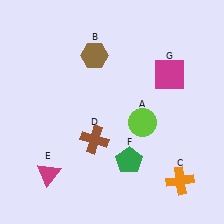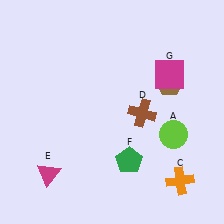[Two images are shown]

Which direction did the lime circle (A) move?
The lime circle (A) moved right.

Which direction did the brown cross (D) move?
The brown cross (D) moved right.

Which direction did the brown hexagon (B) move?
The brown hexagon (B) moved right.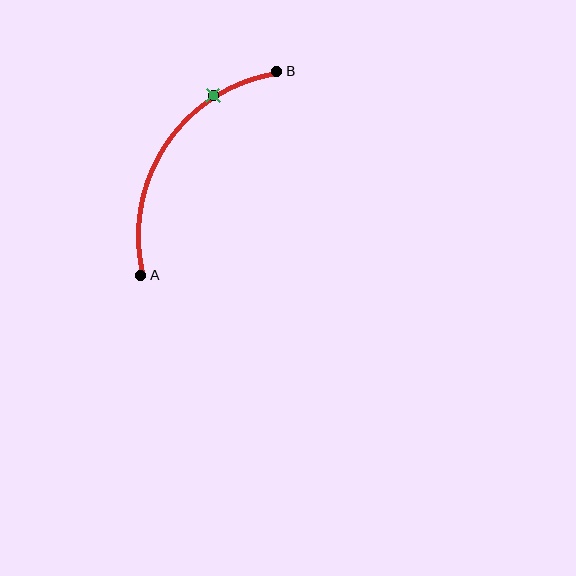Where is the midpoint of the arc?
The arc midpoint is the point on the curve farthest from the straight line joining A and B. It sits to the left of that line.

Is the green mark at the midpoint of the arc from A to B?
No. The green mark lies on the arc but is closer to endpoint B. The arc midpoint would be at the point on the curve equidistant along the arc from both A and B.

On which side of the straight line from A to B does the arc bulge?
The arc bulges to the left of the straight line connecting A and B.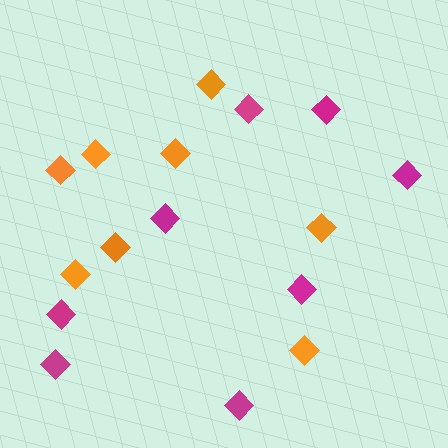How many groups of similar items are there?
There are 2 groups: one group of orange diamonds (8) and one group of magenta diamonds (8).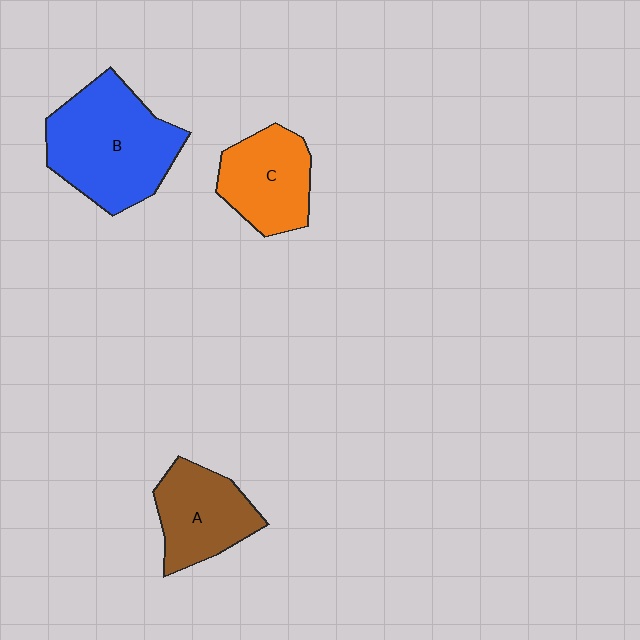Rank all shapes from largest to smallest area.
From largest to smallest: B (blue), A (brown), C (orange).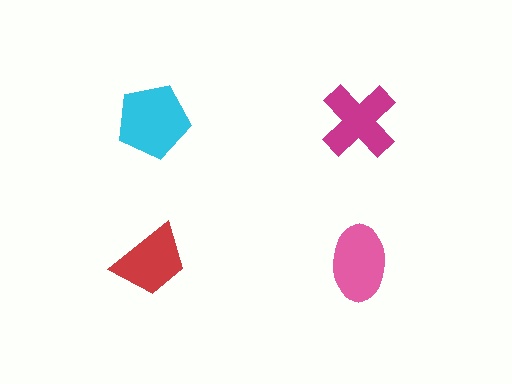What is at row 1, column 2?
A magenta cross.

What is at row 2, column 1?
A red trapezoid.